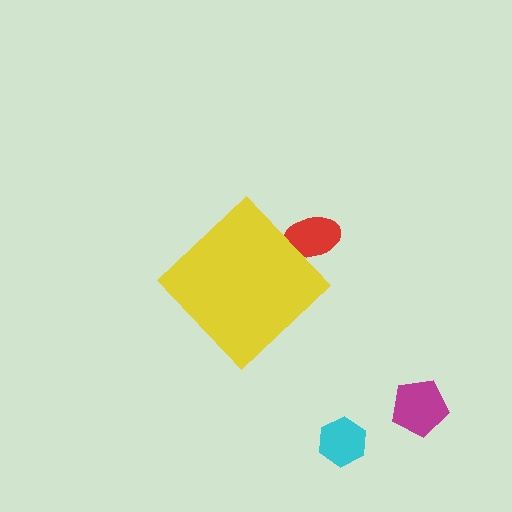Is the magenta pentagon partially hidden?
No, the magenta pentagon is fully visible.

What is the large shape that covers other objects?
A yellow diamond.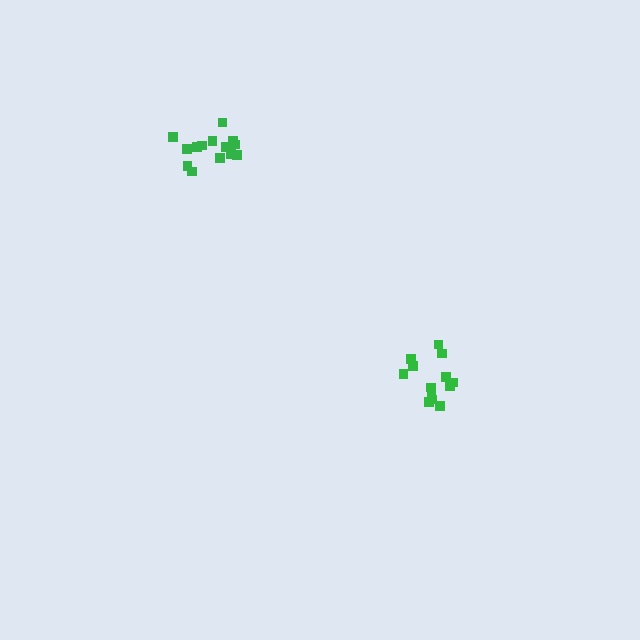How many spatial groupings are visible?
There are 2 spatial groupings.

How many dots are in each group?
Group 1: 13 dots, Group 2: 15 dots (28 total).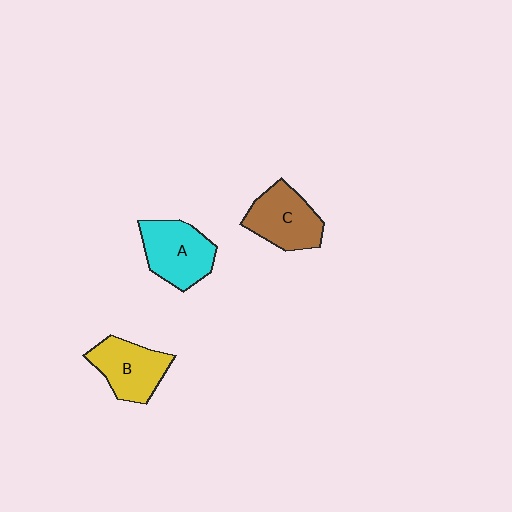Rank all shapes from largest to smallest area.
From largest to smallest: A (cyan), C (brown), B (yellow).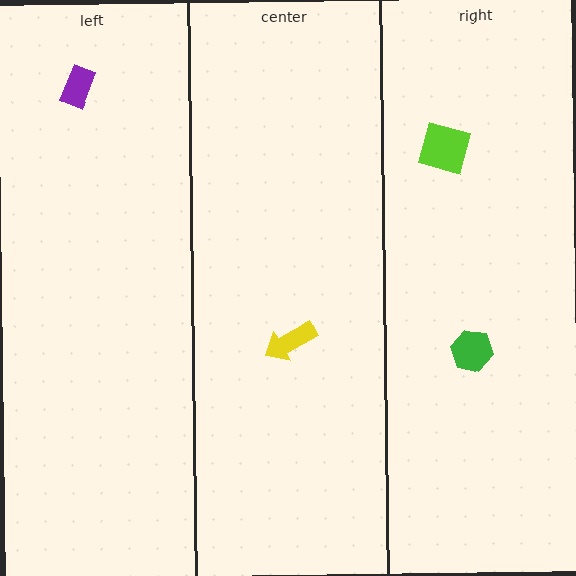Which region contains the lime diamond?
The right region.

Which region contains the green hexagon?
The right region.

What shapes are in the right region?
The lime diamond, the green hexagon.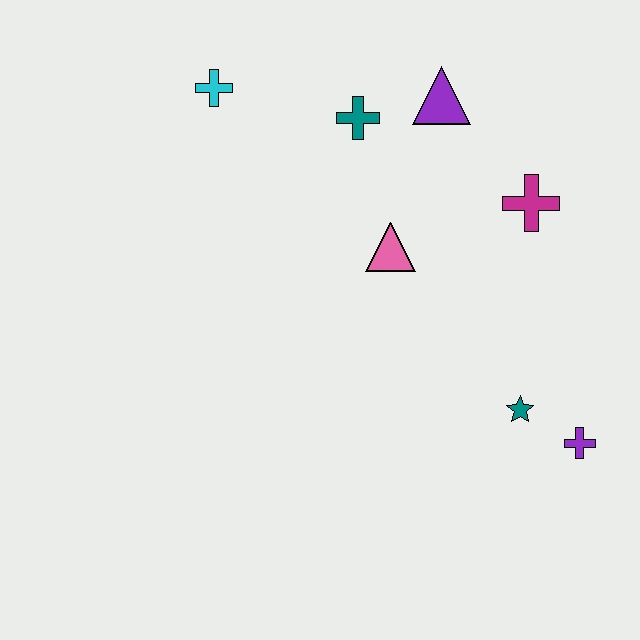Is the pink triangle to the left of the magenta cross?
Yes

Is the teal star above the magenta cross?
No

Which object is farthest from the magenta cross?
The cyan cross is farthest from the magenta cross.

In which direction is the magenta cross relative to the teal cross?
The magenta cross is to the right of the teal cross.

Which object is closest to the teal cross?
The purple triangle is closest to the teal cross.